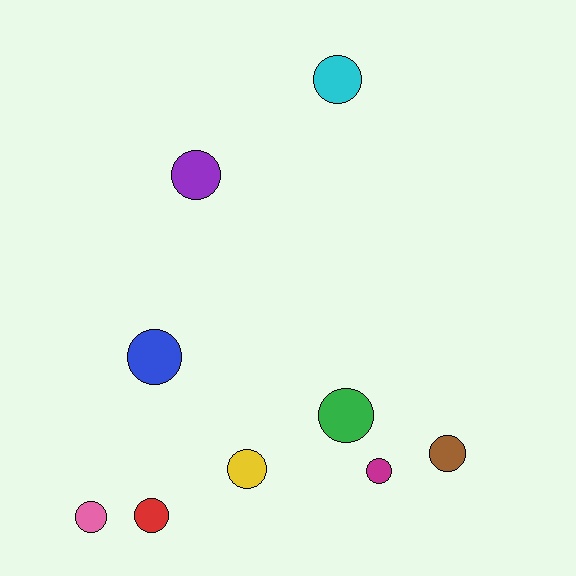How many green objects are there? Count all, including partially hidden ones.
There is 1 green object.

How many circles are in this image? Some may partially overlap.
There are 9 circles.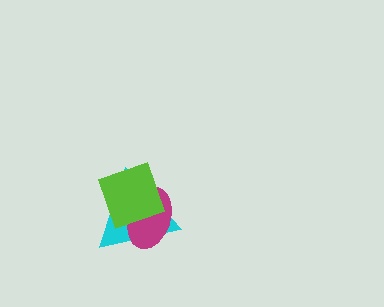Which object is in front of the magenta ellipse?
The lime diamond is in front of the magenta ellipse.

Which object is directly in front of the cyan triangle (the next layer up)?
The magenta ellipse is directly in front of the cyan triangle.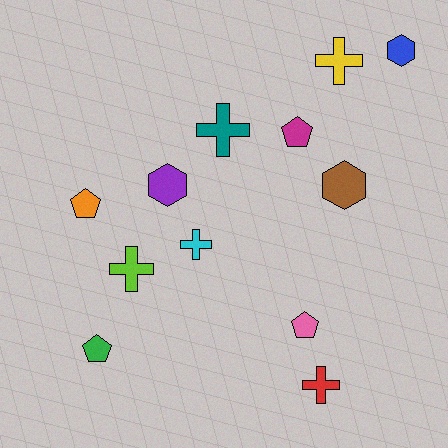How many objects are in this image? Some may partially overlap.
There are 12 objects.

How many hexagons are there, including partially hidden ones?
There are 3 hexagons.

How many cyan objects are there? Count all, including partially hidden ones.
There is 1 cyan object.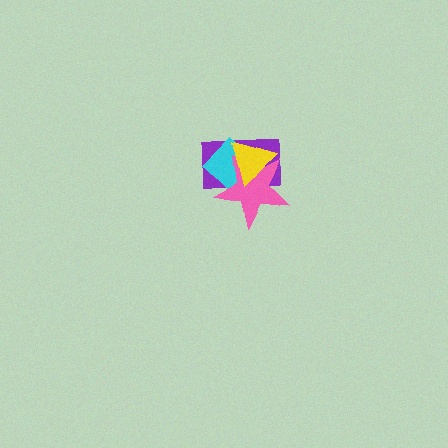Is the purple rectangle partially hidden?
Yes, it is partially covered by another shape.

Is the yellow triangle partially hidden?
No, no other shape covers it.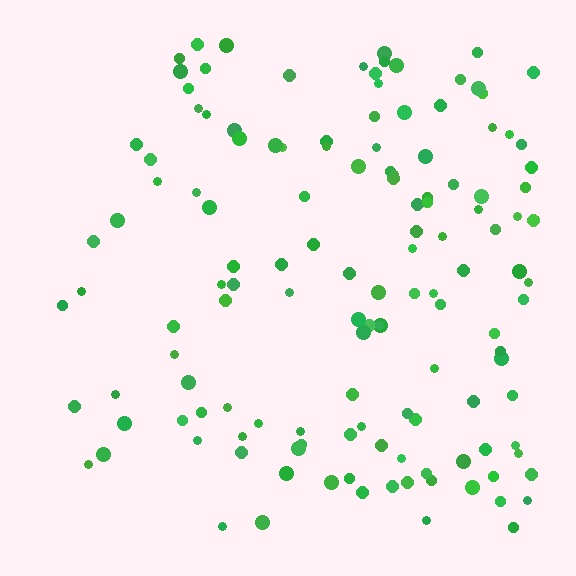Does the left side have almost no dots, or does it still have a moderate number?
Still a moderate number, just noticeably fewer than the right.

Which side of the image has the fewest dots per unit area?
The left.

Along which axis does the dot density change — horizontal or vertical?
Horizontal.